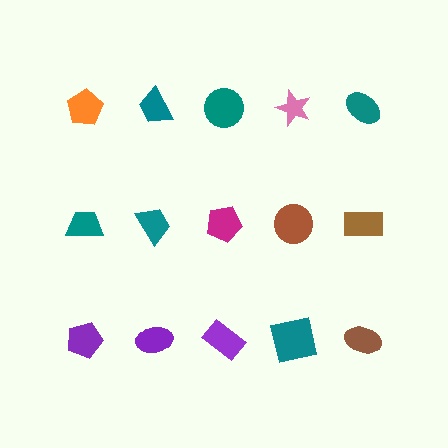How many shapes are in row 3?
5 shapes.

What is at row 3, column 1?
A purple pentagon.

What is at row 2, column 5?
A brown rectangle.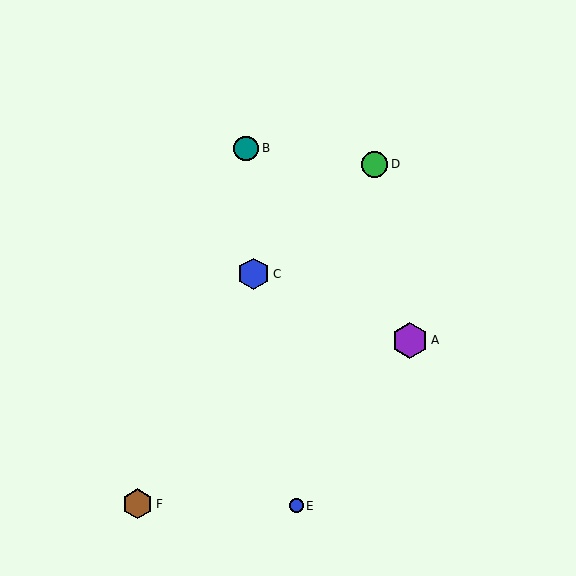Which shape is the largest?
The purple hexagon (labeled A) is the largest.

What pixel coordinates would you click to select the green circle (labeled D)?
Click at (375, 164) to select the green circle D.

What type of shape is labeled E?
Shape E is a blue circle.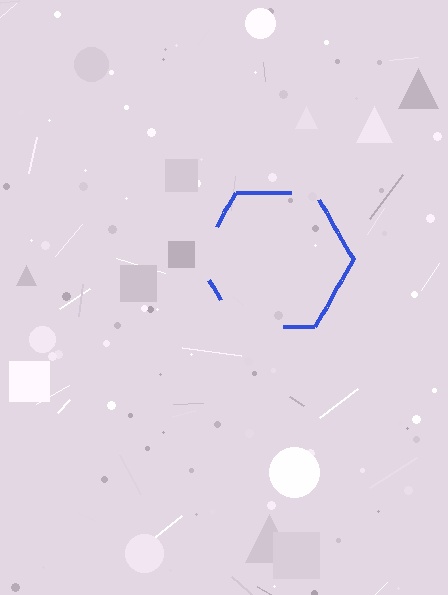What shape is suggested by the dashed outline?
The dashed outline suggests a hexagon.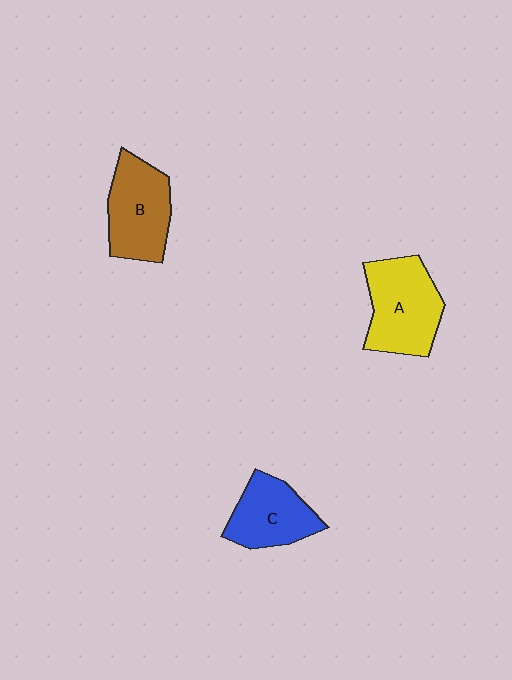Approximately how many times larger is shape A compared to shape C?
Approximately 1.3 times.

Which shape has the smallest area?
Shape C (blue).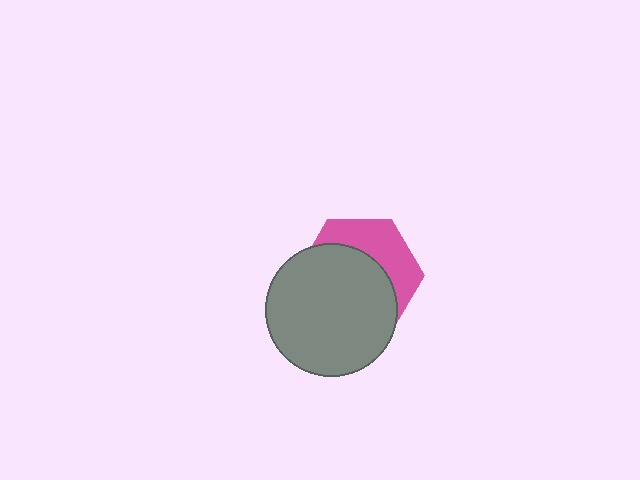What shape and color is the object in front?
The object in front is a gray circle.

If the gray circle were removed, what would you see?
You would see the complete pink hexagon.